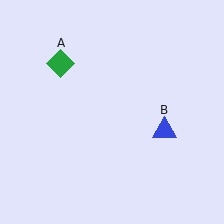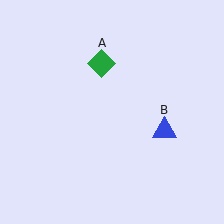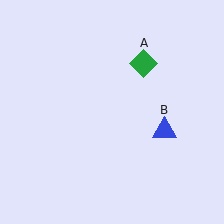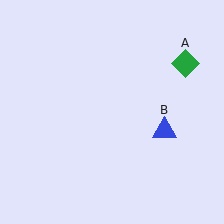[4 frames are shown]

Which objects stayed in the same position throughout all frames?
Blue triangle (object B) remained stationary.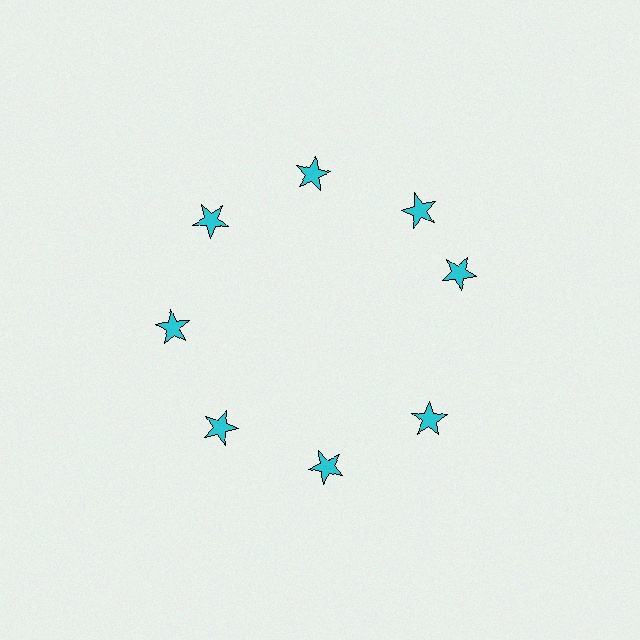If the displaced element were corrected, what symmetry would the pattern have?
It would have 8-fold rotational symmetry — the pattern would map onto itself every 45 degrees.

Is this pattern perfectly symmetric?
No. The 8 cyan stars are arranged in a ring, but one element near the 3 o'clock position is rotated out of alignment along the ring, breaking the 8-fold rotational symmetry.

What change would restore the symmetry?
The symmetry would be restored by rotating it back into even spacing with its neighbors so that all 8 stars sit at equal angles and equal distance from the center.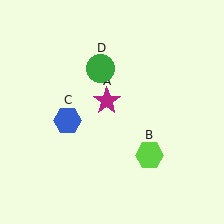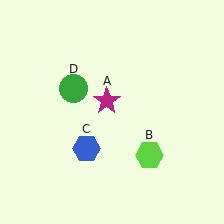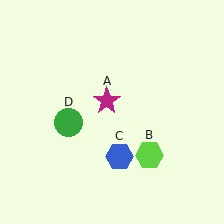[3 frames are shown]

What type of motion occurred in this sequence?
The blue hexagon (object C), green circle (object D) rotated counterclockwise around the center of the scene.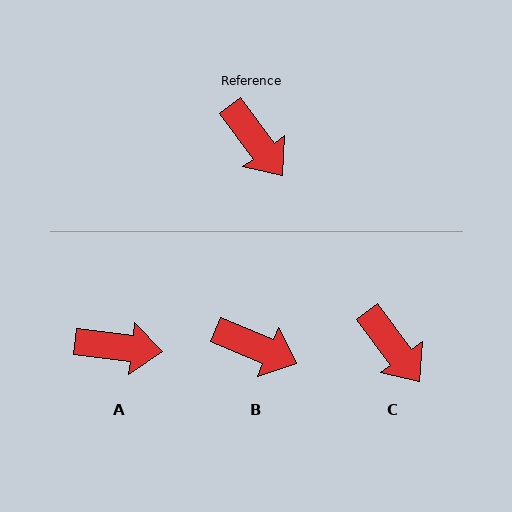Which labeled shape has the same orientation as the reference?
C.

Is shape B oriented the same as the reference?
No, it is off by about 30 degrees.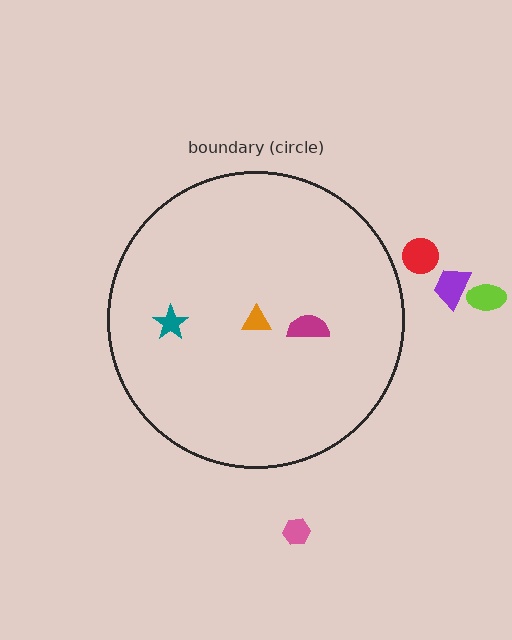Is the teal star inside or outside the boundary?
Inside.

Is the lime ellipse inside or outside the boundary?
Outside.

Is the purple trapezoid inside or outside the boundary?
Outside.